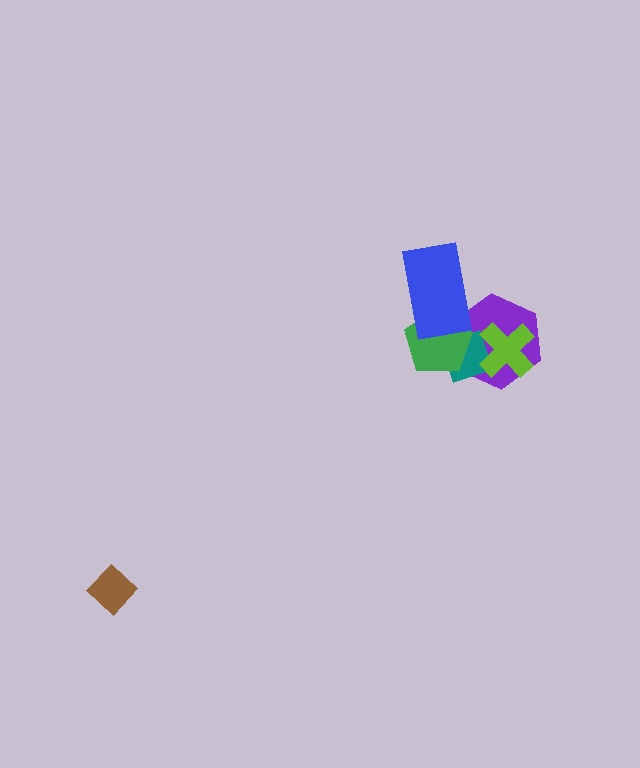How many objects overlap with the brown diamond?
0 objects overlap with the brown diamond.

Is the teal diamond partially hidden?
Yes, it is partially covered by another shape.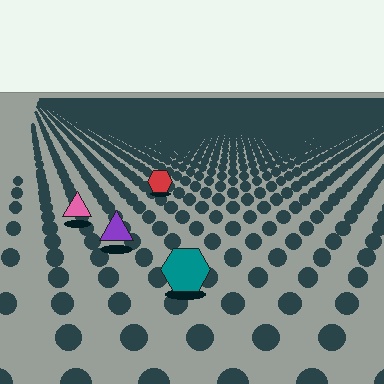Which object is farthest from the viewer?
The red hexagon is farthest from the viewer. It appears smaller and the ground texture around it is denser.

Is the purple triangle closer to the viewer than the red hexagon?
Yes. The purple triangle is closer — you can tell from the texture gradient: the ground texture is coarser near it.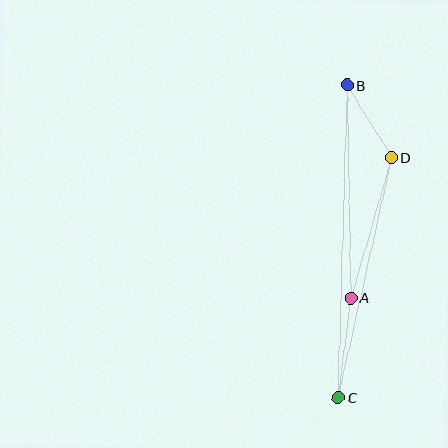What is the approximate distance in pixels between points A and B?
The distance between A and B is approximately 212 pixels.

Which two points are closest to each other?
Points B and D are closest to each other.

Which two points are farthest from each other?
Points B and C are farthest from each other.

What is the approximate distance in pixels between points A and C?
The distance between A and C is approximately 101 pixels.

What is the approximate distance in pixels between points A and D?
The distance between A and D is approximately 146 pixels.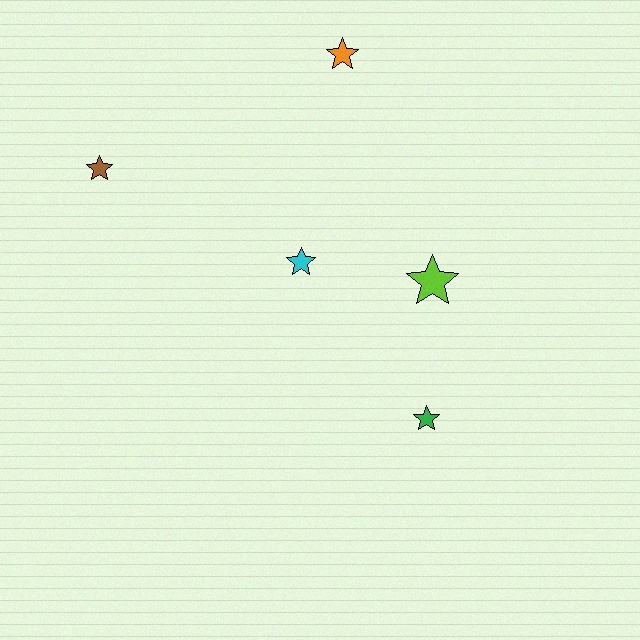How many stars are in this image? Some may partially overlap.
There are 5 stars.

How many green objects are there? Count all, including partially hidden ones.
There is 1 green object.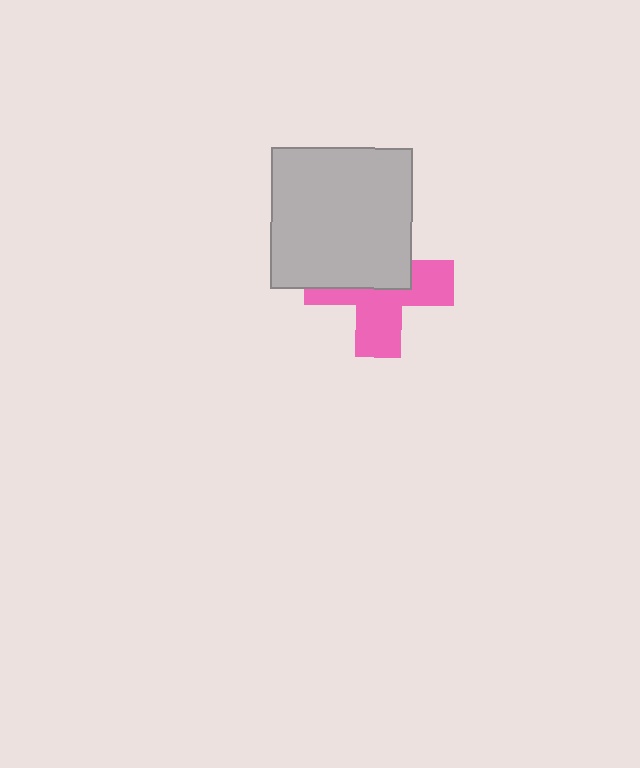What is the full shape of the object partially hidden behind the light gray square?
The partially hidden object is a pink cross.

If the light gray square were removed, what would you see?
You would see the complete pink cross.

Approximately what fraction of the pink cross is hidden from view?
Roughly 48% of the pink cross is hidden behind the light gray square.